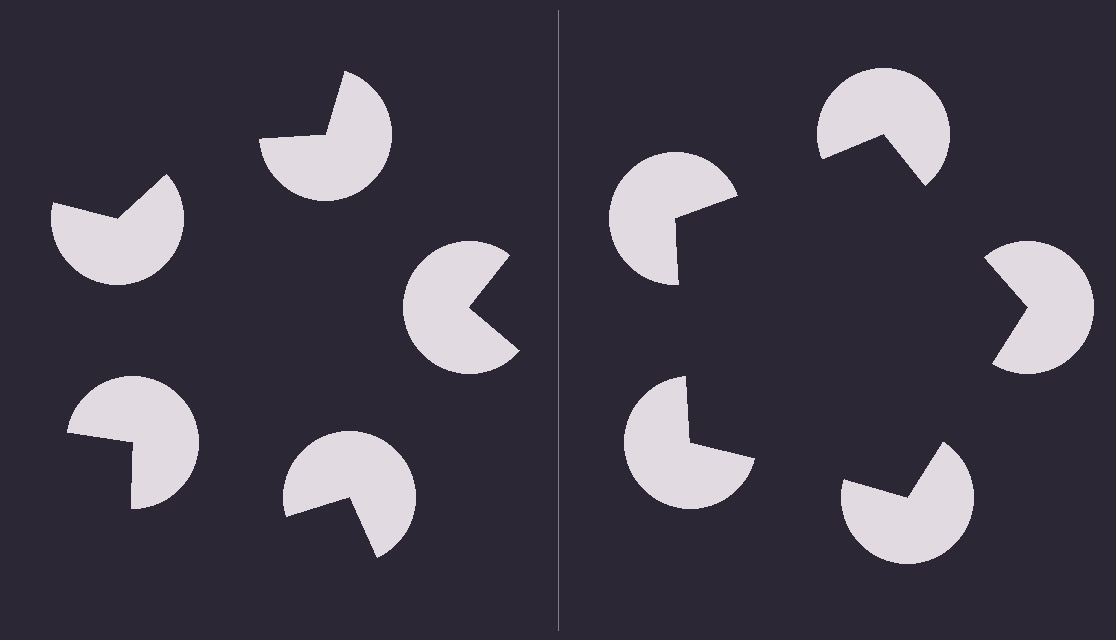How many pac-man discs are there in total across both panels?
10 — 5 on each side.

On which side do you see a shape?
An illusory pentagon appears on the right side. On the left side the wedge cuts are rotated, so no coherent shape forms.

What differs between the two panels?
The pac-man discs are positioned identically on both sides; only the wedge orientations differ. On the right they align to a pentagon; on the left they are misaligned.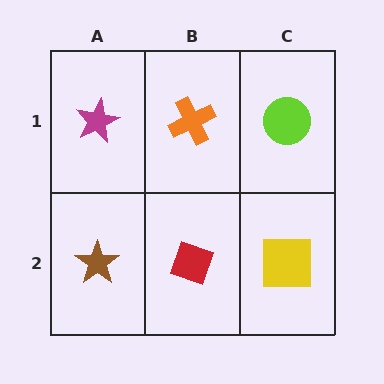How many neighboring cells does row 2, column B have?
3.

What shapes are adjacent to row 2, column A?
A magenta star (row 1, column A), a red diamond (row 2, column B).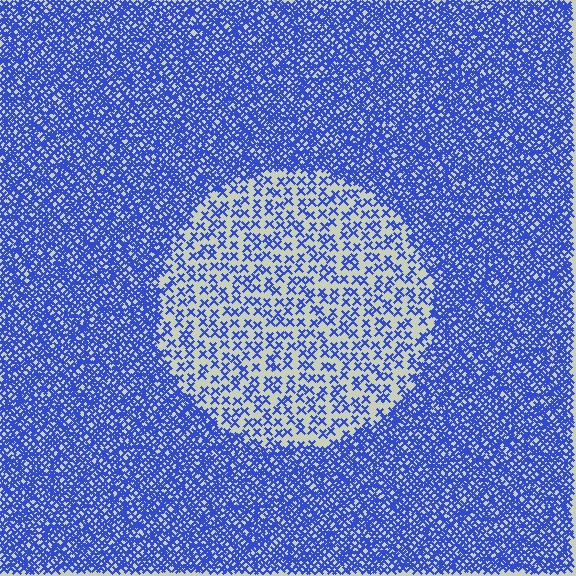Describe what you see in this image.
The image contains small blue elements arranged at two different densities. A circle-shaped region is visible where the elements are less densely packed than the surrounding area.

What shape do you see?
I see a circle.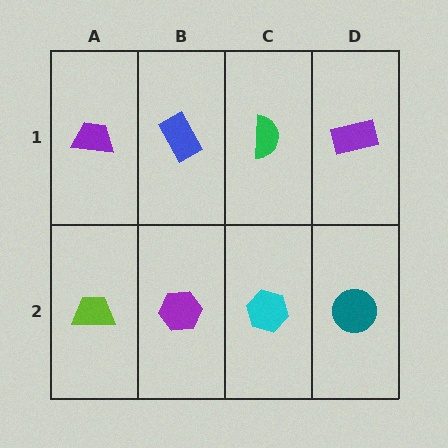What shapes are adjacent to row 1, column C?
A cyan hexagon (row 2, column C), a blue rectangle (row 1, column B), a purple rectangle (row 1, column D).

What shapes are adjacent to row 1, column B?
A purple hexagon (row 2, column B), a purple trapezoid (row 1, column A), a green semicircle (row 1, column C).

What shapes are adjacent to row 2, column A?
A purple trapezoid (row 1, column A), a purple hexagon (row 2, column B).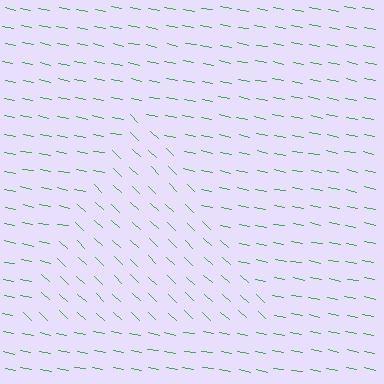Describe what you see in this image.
The image is filled with small green line segments. A triangle region in the image has lines oriented differently from the surrounding lines, creating a visible texture boundary.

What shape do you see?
I see a triangle.